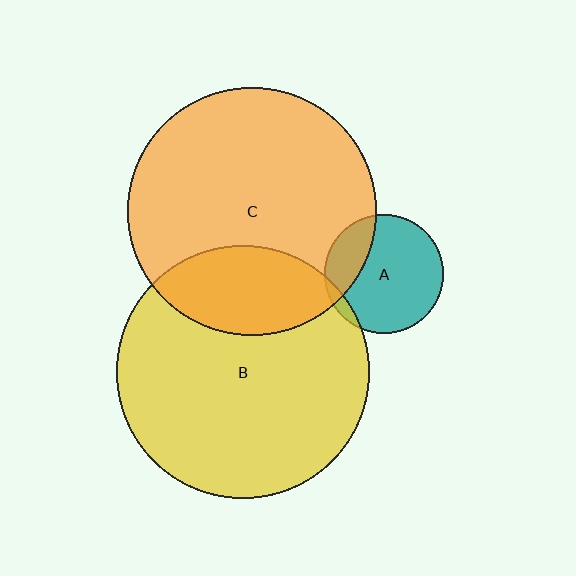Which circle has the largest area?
Circle B (yellow).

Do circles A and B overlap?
Yes.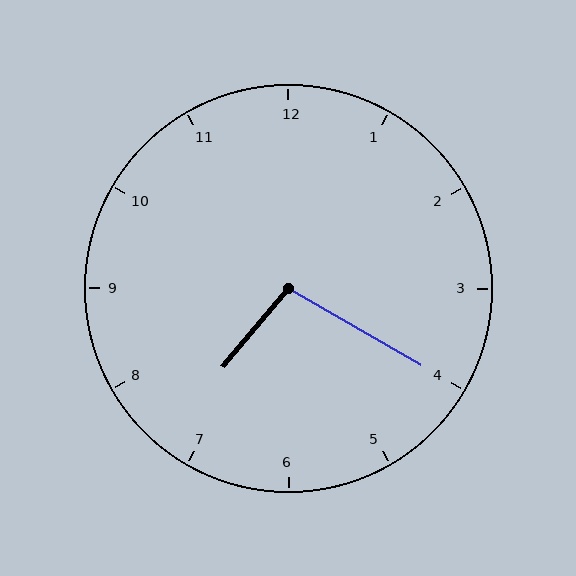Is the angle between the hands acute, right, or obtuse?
It is obtuse.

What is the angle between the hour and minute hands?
Approximately 100 degrees.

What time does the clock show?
7:20.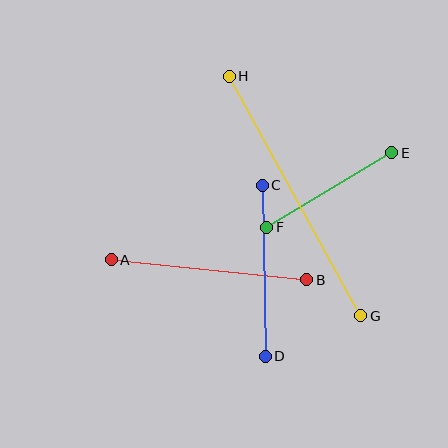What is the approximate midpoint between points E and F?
The midpoint is at approximately (329, 190) pixels.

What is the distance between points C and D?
The distance is approximately 171 pixels.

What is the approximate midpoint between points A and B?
The midpoint is at approximately (209, 270) pixels.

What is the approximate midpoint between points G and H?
The midpoint is at approximately (295, 196) pixels.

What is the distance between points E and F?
The distance is approximately 146 pixels.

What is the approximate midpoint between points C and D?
The midpoint is at approximately (264, 271) pixels.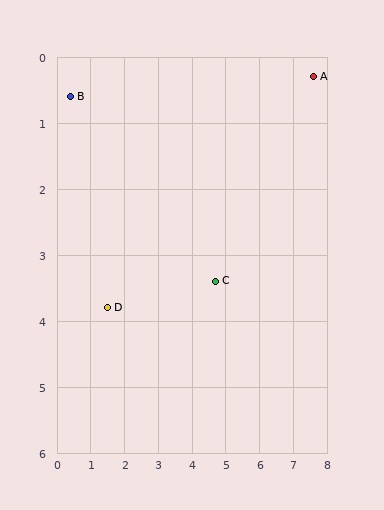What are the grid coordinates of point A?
Point A is at approximately (7.6, 0.3).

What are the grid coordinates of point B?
Point B is at approximately (0.4, 0.6).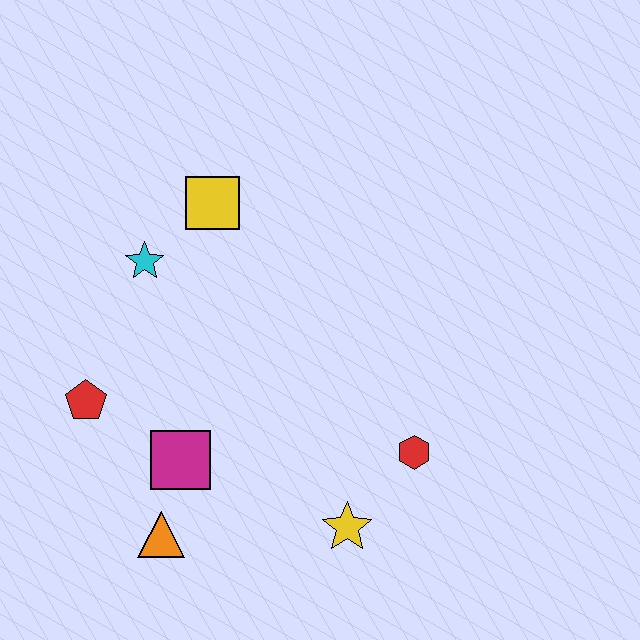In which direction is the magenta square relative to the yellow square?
The magenta square is below the yellow square.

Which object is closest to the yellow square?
The cyan star is closest to the yellow square.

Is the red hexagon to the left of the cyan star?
No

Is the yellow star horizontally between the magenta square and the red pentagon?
No